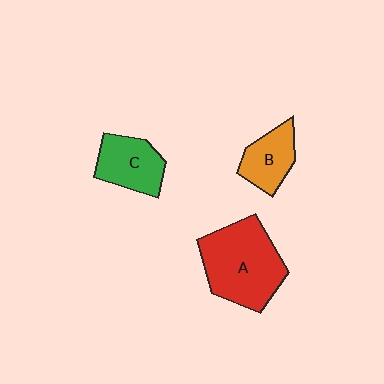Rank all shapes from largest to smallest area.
From largest to smallest: A (red), C (green), B (orange).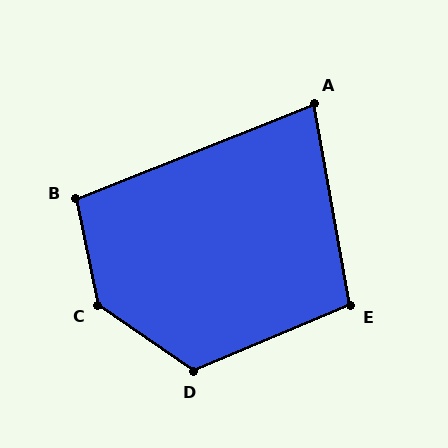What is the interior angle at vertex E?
Approximately 103 degrees (obtuse).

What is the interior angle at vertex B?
Approximately 100 degrees (obtuse).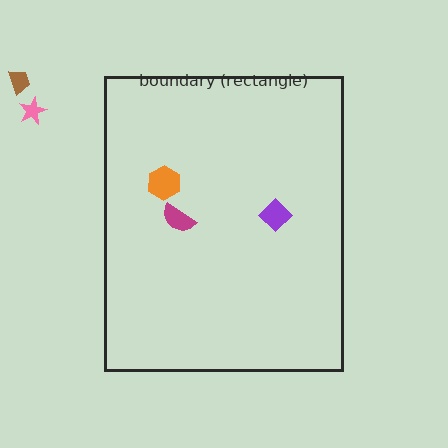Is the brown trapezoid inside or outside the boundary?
Outside.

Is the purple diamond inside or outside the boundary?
Inside.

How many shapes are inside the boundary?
3 inside, 2 outside.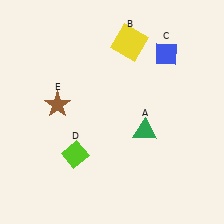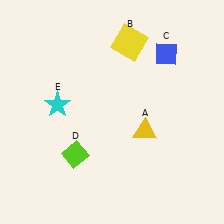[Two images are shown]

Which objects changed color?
A changed from green to yellow. E changed from brown to cyan.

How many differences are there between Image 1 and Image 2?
There are 2 differences between the two images.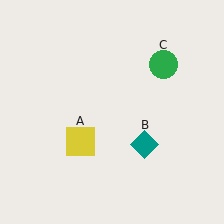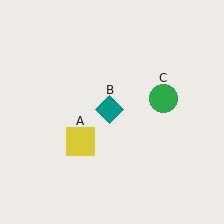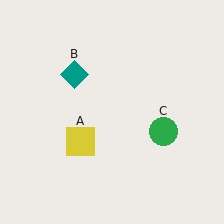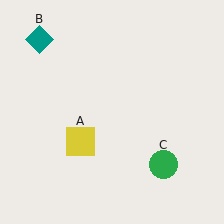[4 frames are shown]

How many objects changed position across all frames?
2 objects changed position: teal diamond (object B), green circle (object C).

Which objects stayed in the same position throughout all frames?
Yellow square (object A) remained stationary.